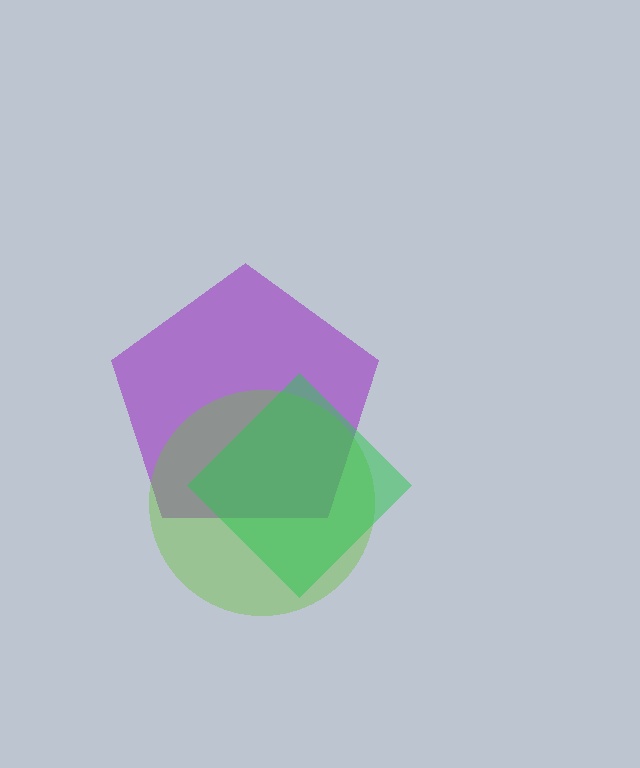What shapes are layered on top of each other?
The layered shapes are: a purple pentagon, a lime circle, a green diamond.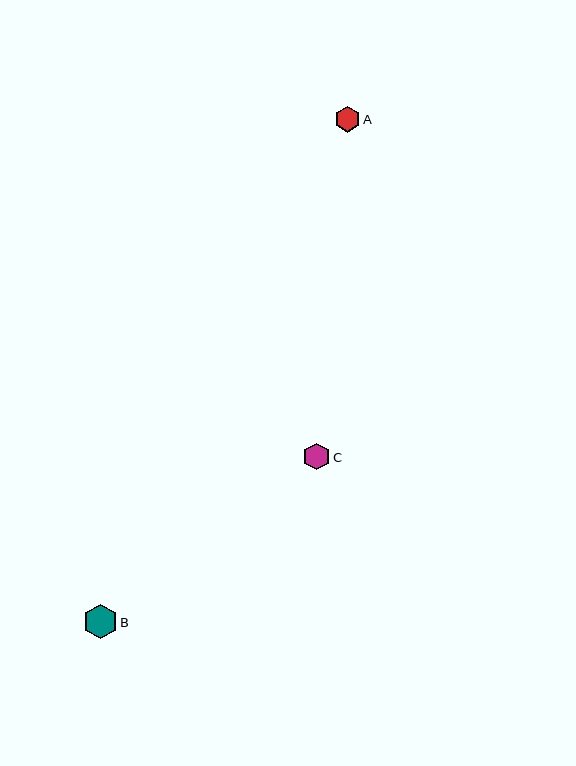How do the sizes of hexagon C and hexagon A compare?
Hexagon C and hexagon A are approximately the same size.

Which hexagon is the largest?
Hexagon B is the largest with a size of approximately 35 pixels.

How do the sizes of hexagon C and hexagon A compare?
Hexagon C and hexagon A are approximately the same size.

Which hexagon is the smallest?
Hexagon A is the smallest with a size of approximately 26 pixels.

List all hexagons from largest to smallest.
From largest to smallest: B, C, A.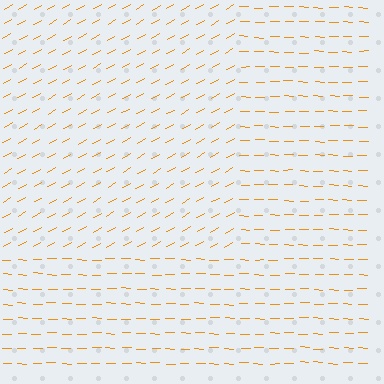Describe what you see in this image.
The image is filled with small orange line segments. A rectangle region in the image has lines oriented differently from the surrounding lines, creating a visible texture boundary.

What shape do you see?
I see a rectangle.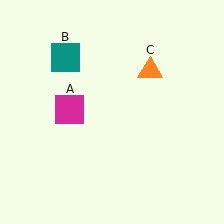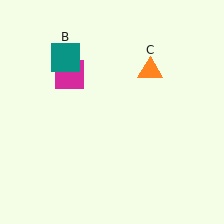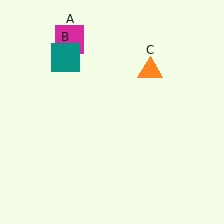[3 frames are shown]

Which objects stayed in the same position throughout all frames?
Teal square (object B) and orange triangle (object C) remained stationary.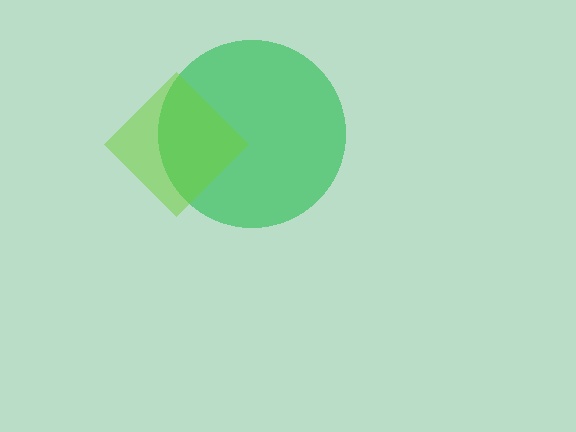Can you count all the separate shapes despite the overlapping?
Yes, there are 2 separate shapes.